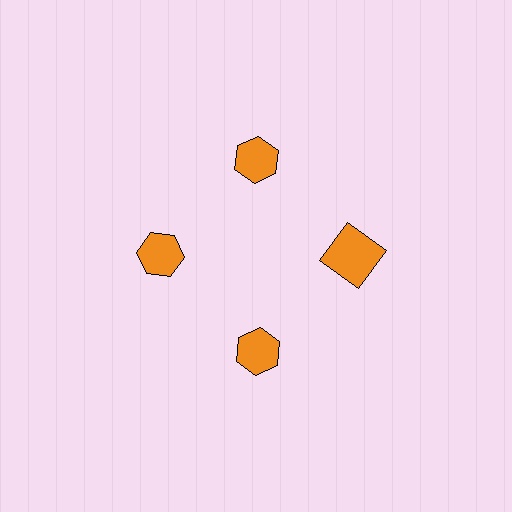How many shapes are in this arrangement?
There are 4 shapes arranged in a ring pattern.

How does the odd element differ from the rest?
It has a different shape: square instead of hexagon.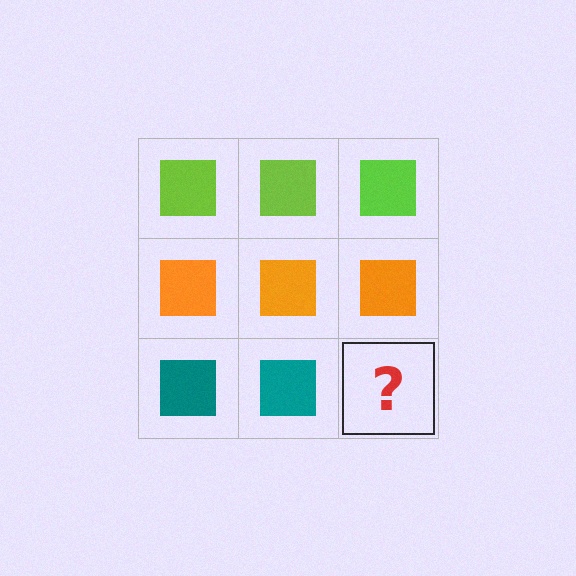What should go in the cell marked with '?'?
The missing cell should contain a teal square.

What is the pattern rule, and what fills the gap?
The rule is that each row has a consistent color. The gap should be filled with a teal square.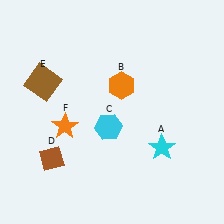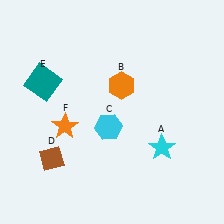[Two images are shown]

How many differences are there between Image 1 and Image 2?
There is 1 difference between the two images.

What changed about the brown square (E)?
In Image 1, E is brown. In Image 2, it changed to teal.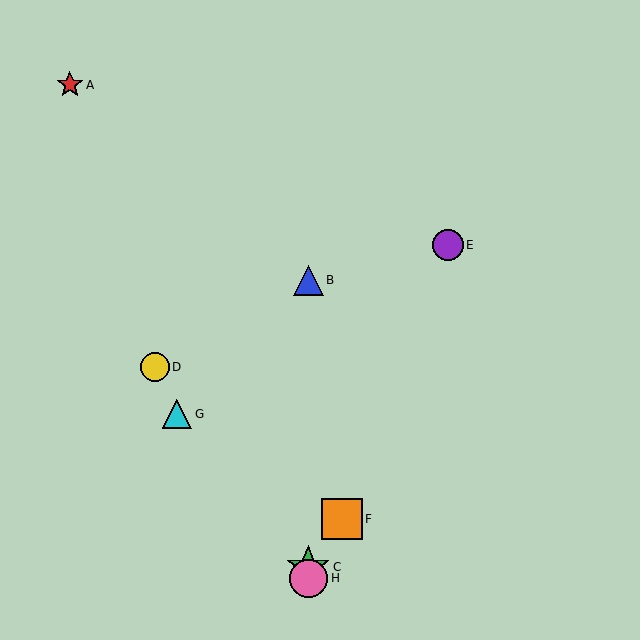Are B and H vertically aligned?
Yes, both are at x≈308.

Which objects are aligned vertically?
Objects B, C, H are aligned vertically.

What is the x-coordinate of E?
Object E is at x≈448.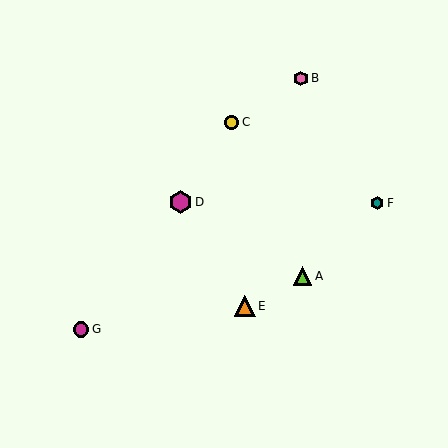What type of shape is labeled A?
Shape A is a lime triangle.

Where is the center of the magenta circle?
The center of the magenta circle is at (81, 329).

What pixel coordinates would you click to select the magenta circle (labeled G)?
Click at (81, 329) to select the magenta circle G.